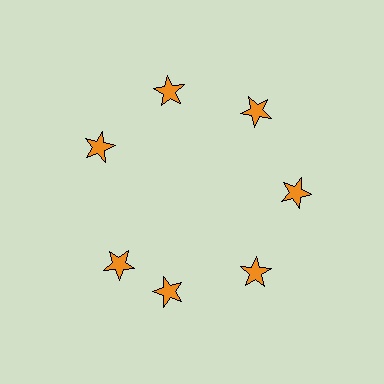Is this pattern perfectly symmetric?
No. The 7 orange stars are arranged in a ring, but one element near the 8 o'clock position is rotated out of alignment along the ring, breaking the 7-fold rotational symmetry.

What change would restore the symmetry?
The symmetry would be restored by rotating it back into even spacing with its neighbors so that all 7 stars sit at equal angles and equal distance from the center.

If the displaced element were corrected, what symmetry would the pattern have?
It would have 7-fold rotational symmetry — the pattern would map onto itself every 51 degrees.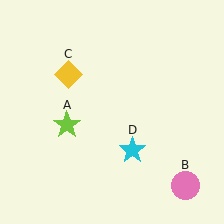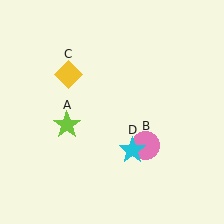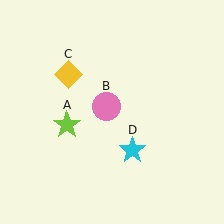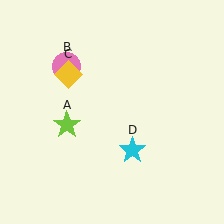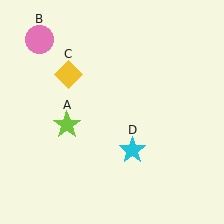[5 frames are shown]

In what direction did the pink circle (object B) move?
The pink circle (object B) moved up and to the left.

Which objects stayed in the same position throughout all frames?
Lime star (object A) and yellow diamond (object C) and cyan star (object D) remained stationary.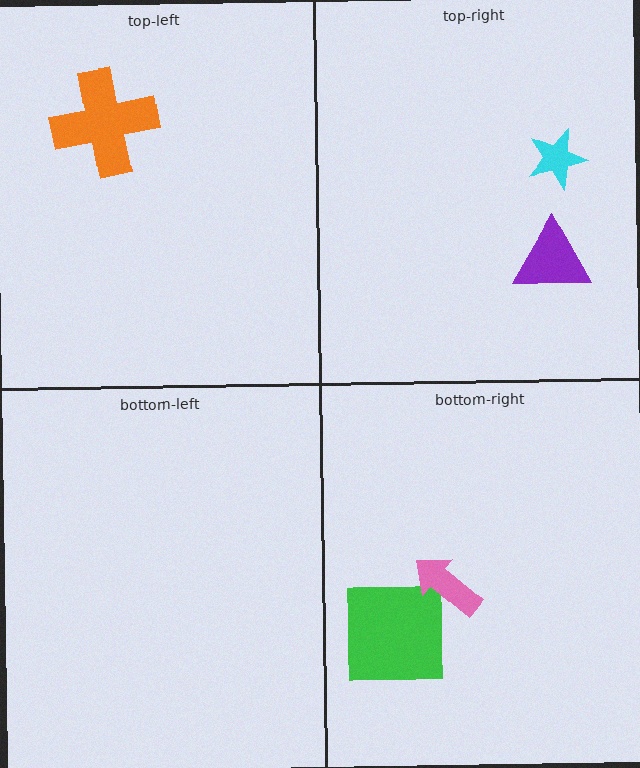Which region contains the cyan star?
The top-right region.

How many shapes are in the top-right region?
2.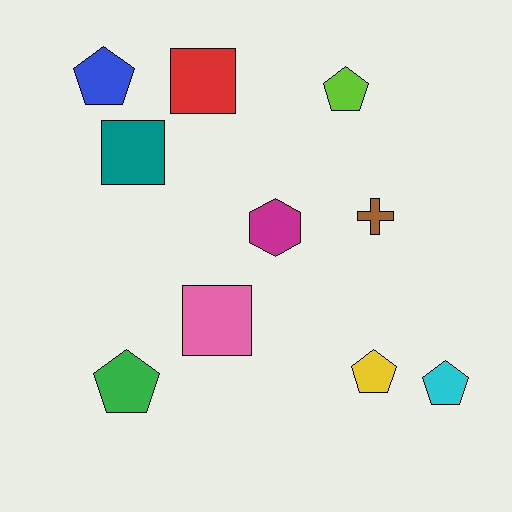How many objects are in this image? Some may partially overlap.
There are 10 objects.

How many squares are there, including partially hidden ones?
There are 3 squares.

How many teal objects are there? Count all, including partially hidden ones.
There is 1 teal object.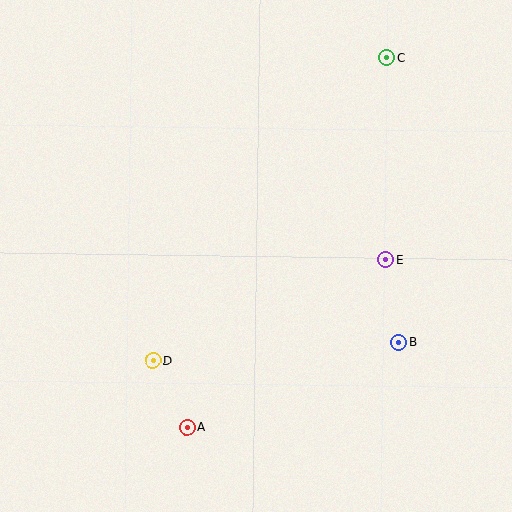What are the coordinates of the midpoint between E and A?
The midpoint between E and A is at (286, 344).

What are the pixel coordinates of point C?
Point C is at (386, 57).